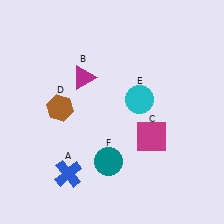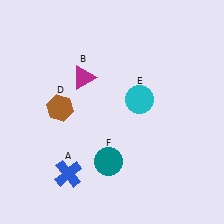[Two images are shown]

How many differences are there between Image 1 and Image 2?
There is 1 difference between the two images.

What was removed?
The magenta square (C) was removed in Image 2.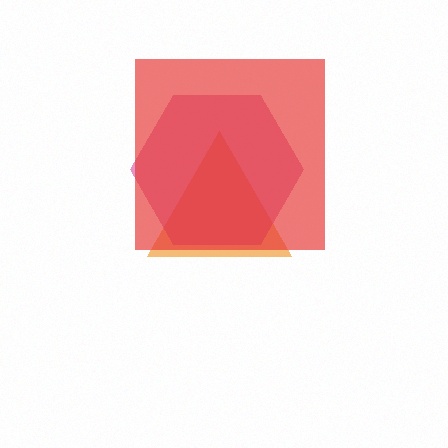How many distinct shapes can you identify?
There are 3 distinct shapes: an orange triangle, a magenta hexagon, a red square.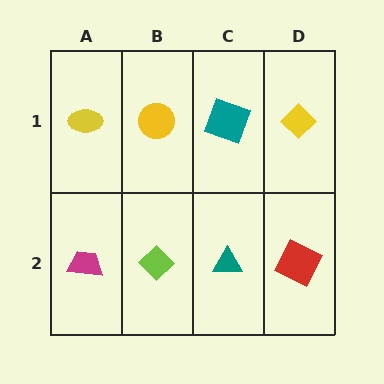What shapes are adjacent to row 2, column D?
A yellow diamond (row 1, column D), a teal triangle (row 2, column C).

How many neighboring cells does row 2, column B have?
3.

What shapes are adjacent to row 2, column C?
A teal square (row 1, column C), a lime diamond (row 2, column B), a red square (row 2, column D).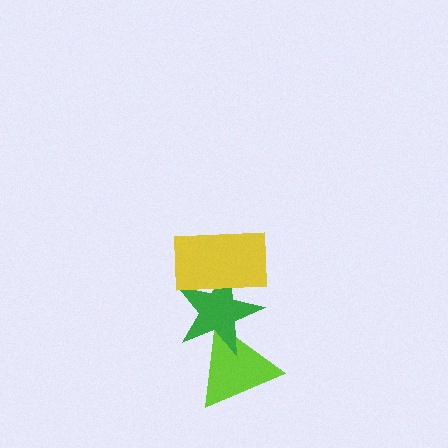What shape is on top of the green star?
The yellow rectangle is on top of the green star.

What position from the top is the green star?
The green star is 2nd from the top.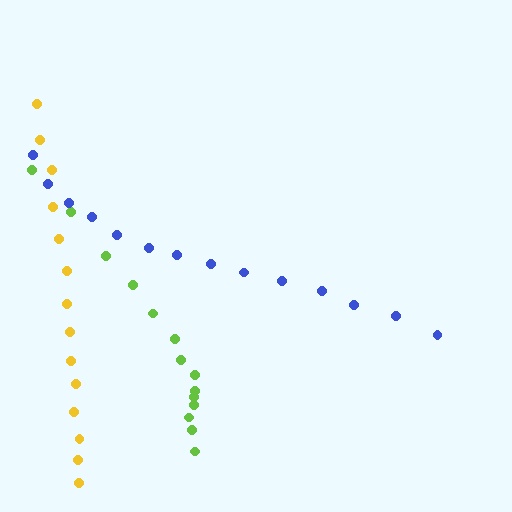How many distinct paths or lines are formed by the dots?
There are 3 distinct paths.